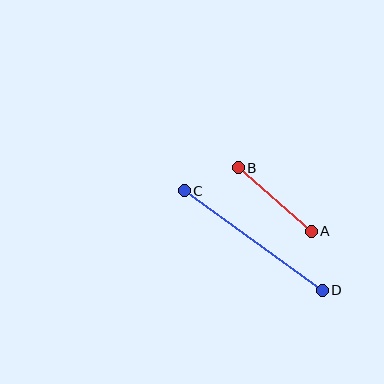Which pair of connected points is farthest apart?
Points C and D are farthest apart.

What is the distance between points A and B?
The distance is approximately 97 pixels.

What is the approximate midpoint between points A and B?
The midpoint is at approximately (275, 200) pixels.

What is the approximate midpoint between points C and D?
The midpoint is at approximately (253, 240) pixels.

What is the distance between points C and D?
The distance is approximately 170 pixels.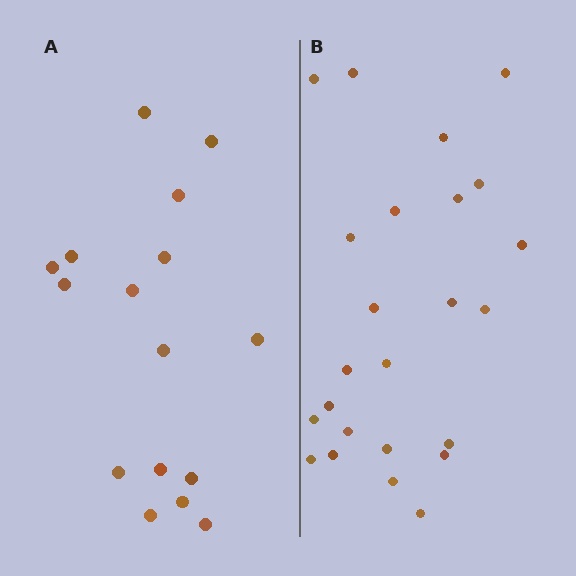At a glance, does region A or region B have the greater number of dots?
Region B (the right region) has more dots.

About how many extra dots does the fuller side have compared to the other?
Region B has roughly 8 or so more dots than region A.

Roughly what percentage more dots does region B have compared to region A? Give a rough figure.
About 50% more.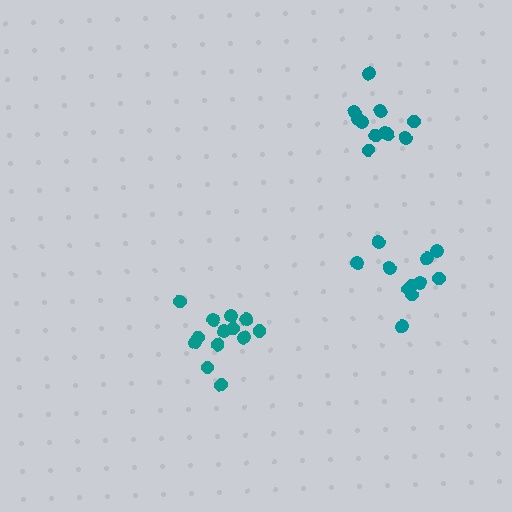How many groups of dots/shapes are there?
There are 3 groups.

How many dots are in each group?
Group 1: 11 dots, Group 2: 13 dots, Group 3: 11 dots (35 total).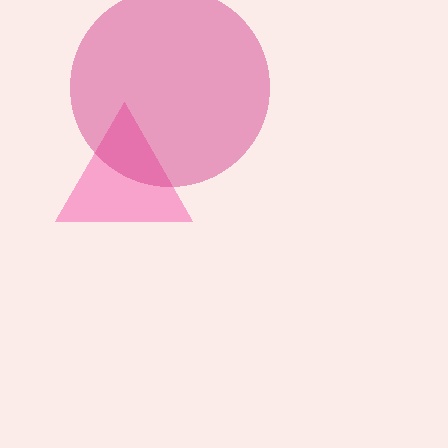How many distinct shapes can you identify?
There are 2 distinct shapes: a pink triangle, a magenta circle.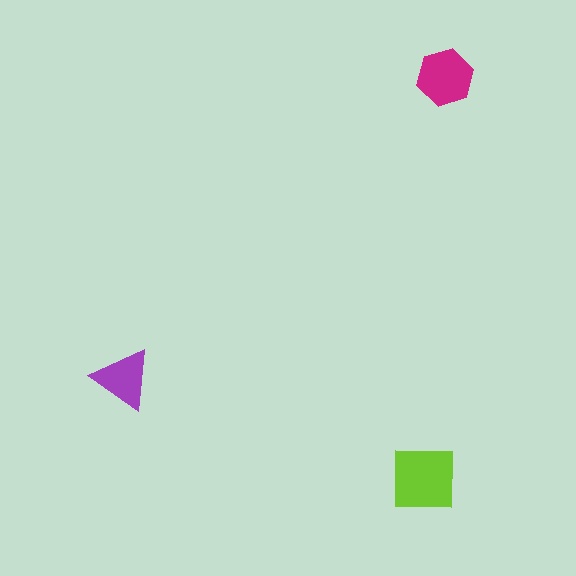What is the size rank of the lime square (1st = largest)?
1st.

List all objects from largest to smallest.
The lime square, the magenta hexagon, the purple triangle.